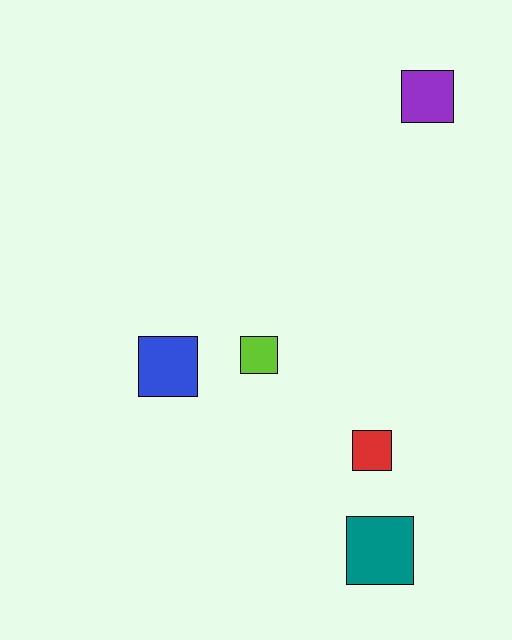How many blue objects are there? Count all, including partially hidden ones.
There is 1 blue object.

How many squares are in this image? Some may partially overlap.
There are 5 squares.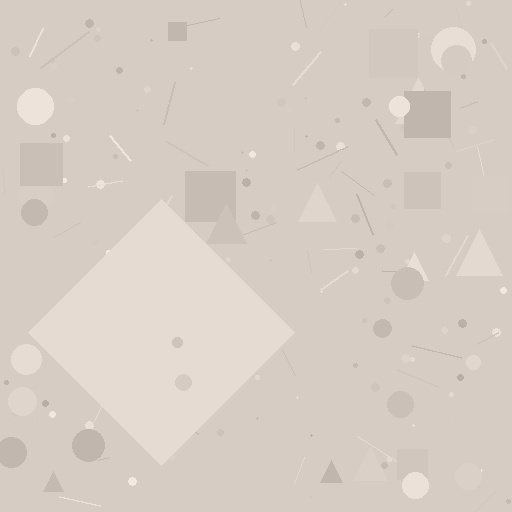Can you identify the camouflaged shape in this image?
The camouflaged shape is a diamond.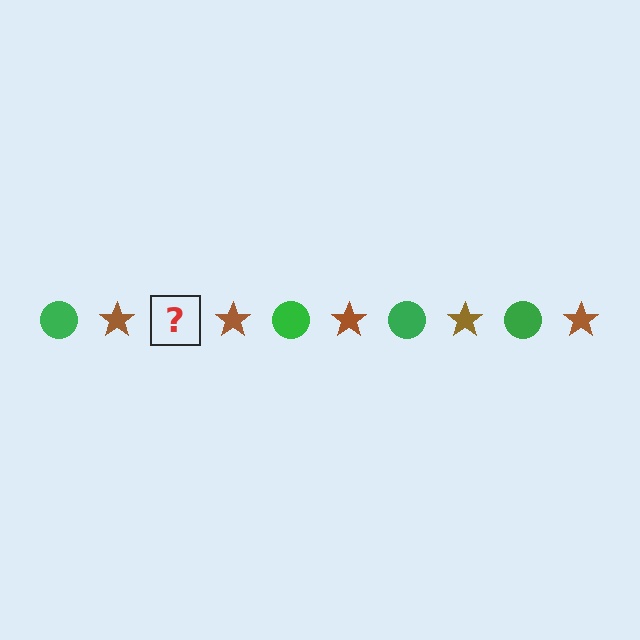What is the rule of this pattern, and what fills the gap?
The rule is that the pattern alternates between green circle and brown star. The gap should be filled with a green circle.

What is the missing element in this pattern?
The missing element is a green circle.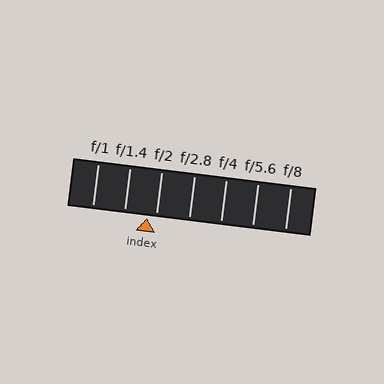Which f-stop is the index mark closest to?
The index mark is closest to f/2.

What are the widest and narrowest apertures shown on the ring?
The widest aperture shown is f/1 and the narrowest is f/8.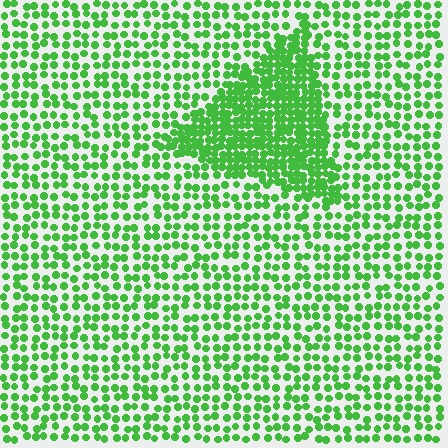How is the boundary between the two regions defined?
The boundary is defined by a change in element density (approximately 2.2x ratio). All elements are the same color, size, and shape.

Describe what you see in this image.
The image contains small green elements arranged at two different densities. A triangle-shaped region is visible where the elements are more densely packed than the surrounding area.